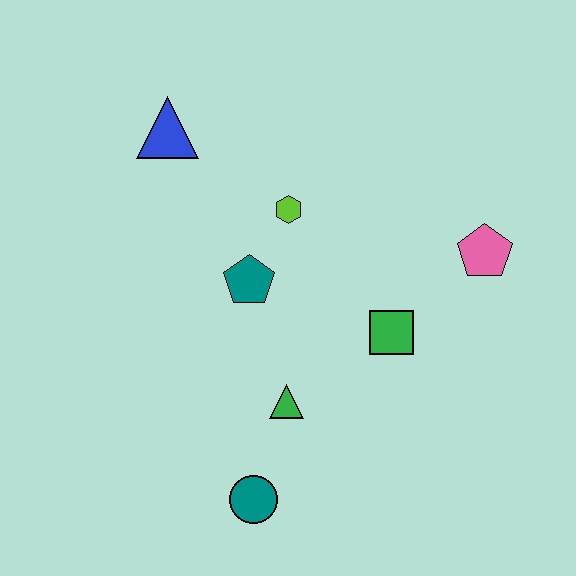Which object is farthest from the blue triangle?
The teal circle is farthest from the blue triangle.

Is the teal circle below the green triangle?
Yes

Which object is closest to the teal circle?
The green triangle is closest to the teal circle.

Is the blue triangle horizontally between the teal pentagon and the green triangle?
No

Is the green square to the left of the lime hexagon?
No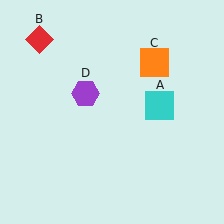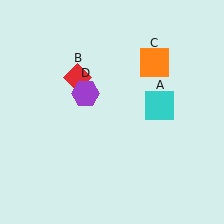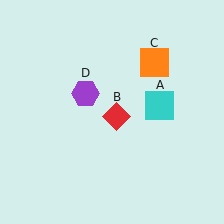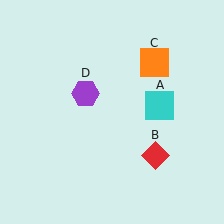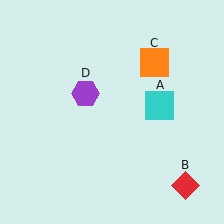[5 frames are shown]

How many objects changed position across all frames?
1 object changed position: red diamond (object B).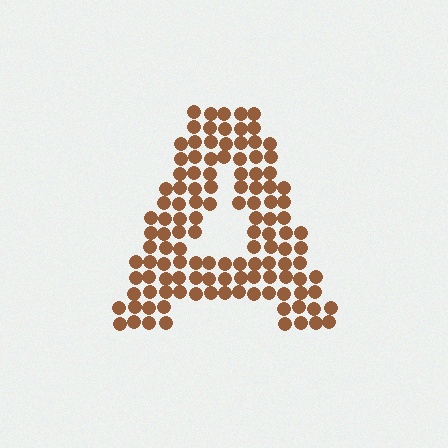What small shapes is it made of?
It is made of small circles.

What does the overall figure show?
The overall figure shows the letter A.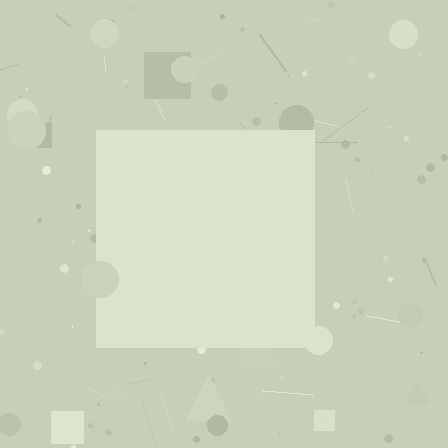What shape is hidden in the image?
A square is hidden in the image.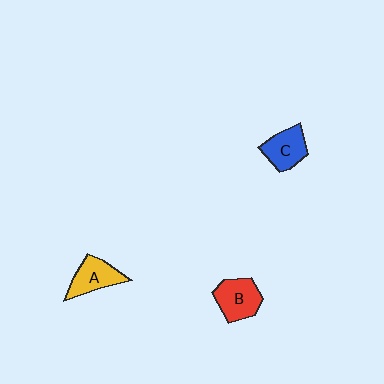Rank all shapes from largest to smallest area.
From largest to smallest: B (red), C (blue), A (yellow).